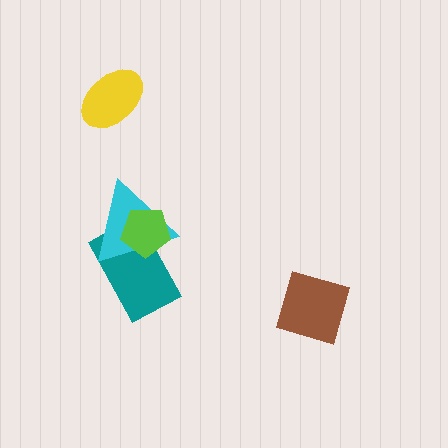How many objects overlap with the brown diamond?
0 objects overlap with the brown diamond.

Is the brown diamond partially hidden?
No, no other shape covers it.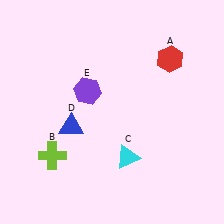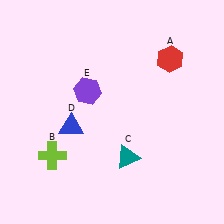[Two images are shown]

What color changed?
The triangle (C) changed from cyan in Image 1 to teal in Image 2.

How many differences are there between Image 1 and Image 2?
There is 1 difference between the two images.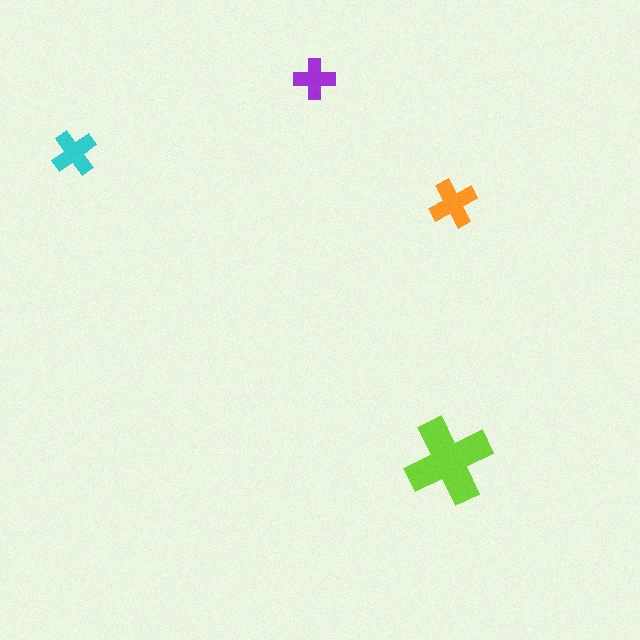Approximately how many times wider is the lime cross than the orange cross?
About 2 times wider.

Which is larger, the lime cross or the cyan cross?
The lime one.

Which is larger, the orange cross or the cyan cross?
The orange one.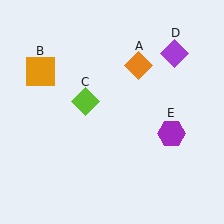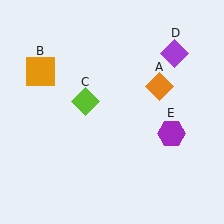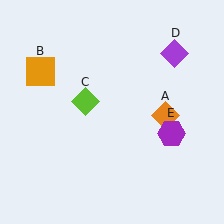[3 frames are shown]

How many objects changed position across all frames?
1 object changed position: orange diamond (object A).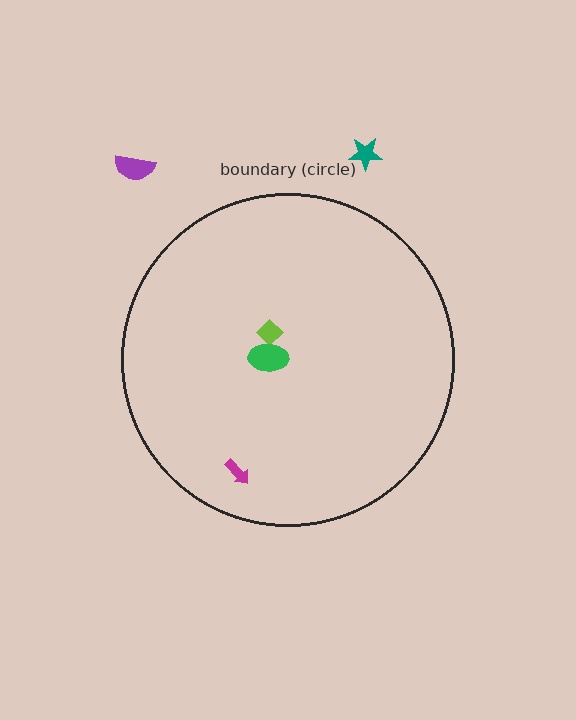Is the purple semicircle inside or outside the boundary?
Outside.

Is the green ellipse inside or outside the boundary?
Inside.